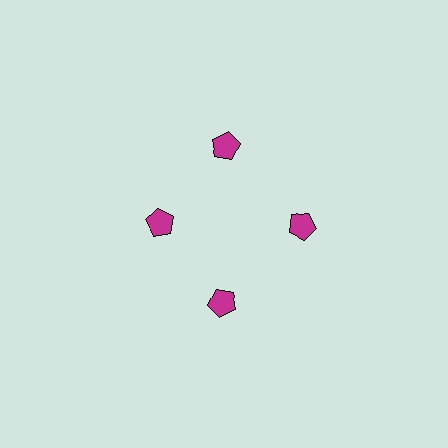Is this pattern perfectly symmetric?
No. The 4 magenta pentagons are arranged in a ring, but one element near the 9 o'clock position is pulled inward toward the center, breaking the 4-fold rotational symmetry.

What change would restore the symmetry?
The symmetry would be restored by moving it outward, back onto the ring so that all 4 pentagons sit at equal angles and equal distance from the center.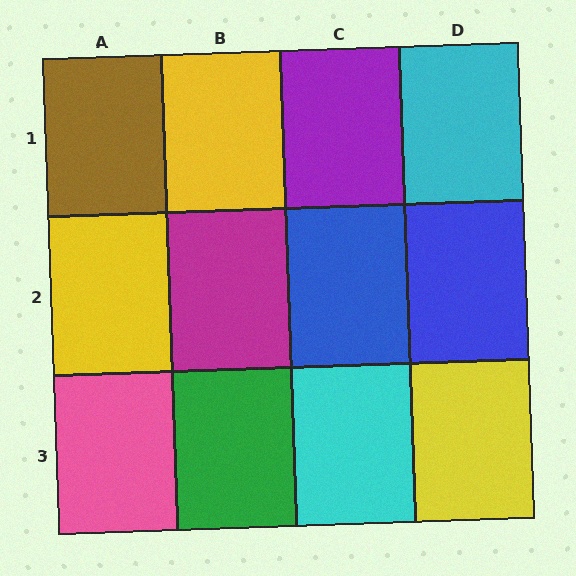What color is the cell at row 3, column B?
Green.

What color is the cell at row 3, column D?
Yellow.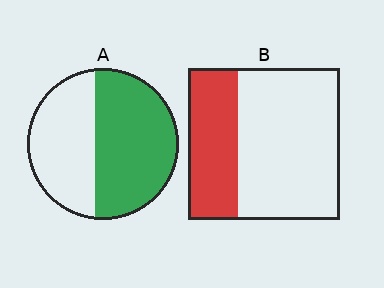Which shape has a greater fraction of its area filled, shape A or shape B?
Shape A.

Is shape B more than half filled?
No.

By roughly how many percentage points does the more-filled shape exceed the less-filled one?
By roughly 25 percentage points (A over B).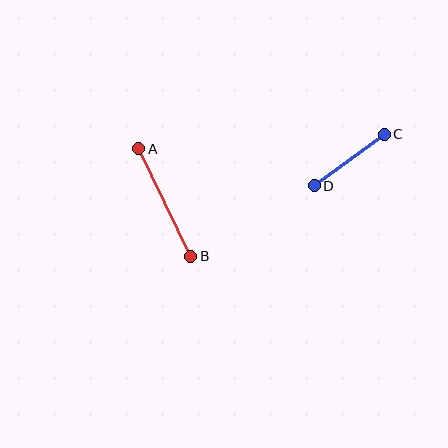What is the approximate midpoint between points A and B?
The midpoint is at approximately (165, 203) pixels.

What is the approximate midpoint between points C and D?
The midpoint is at approximately (349, 160) pixels.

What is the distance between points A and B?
The distance is approximately 120 pixels.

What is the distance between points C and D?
The distance is approximately 87 pixels.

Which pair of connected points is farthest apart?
Points A and B are farthest apart.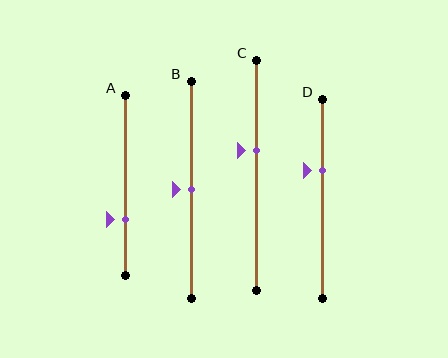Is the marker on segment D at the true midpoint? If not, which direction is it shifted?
No, the marker on segment D is shifted upward by about 14% of the segment length.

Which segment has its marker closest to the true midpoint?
Segment B has its marker closest to the true midpoint.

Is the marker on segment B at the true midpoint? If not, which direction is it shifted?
Yes, the marker on segment B is at the true midpoint.